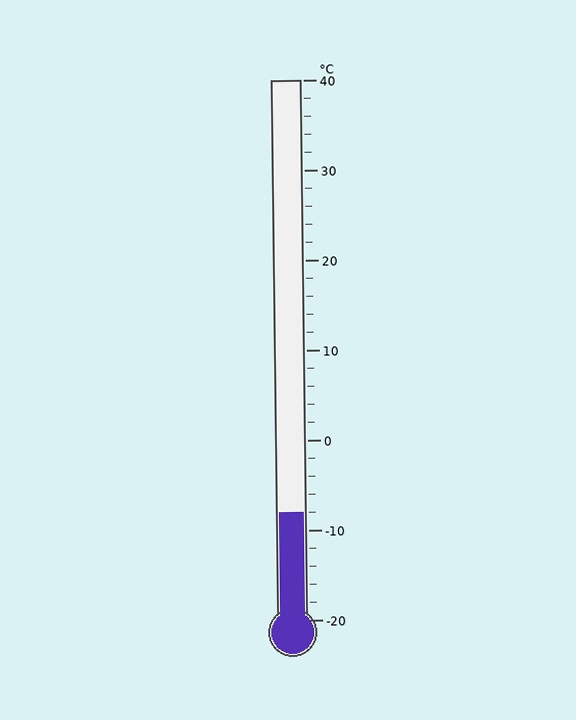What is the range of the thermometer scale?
The thermometer scale ranges from -20°C to 40°C.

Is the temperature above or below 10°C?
The temperature is below 10°C.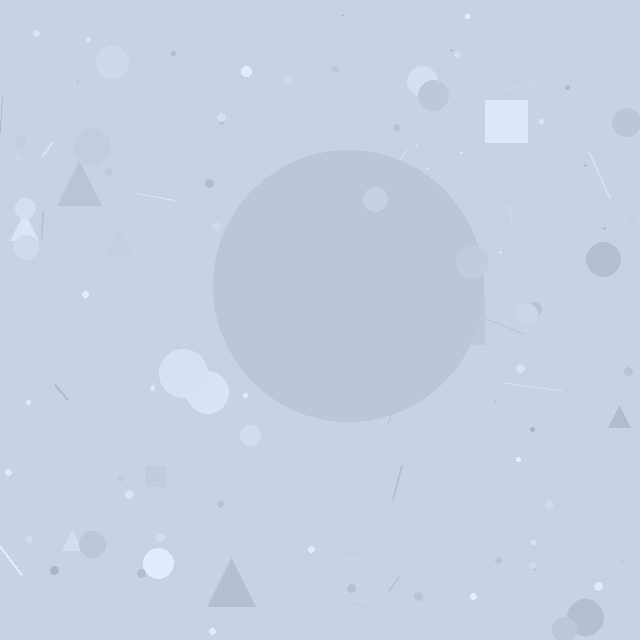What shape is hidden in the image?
A circle is hidden in the image.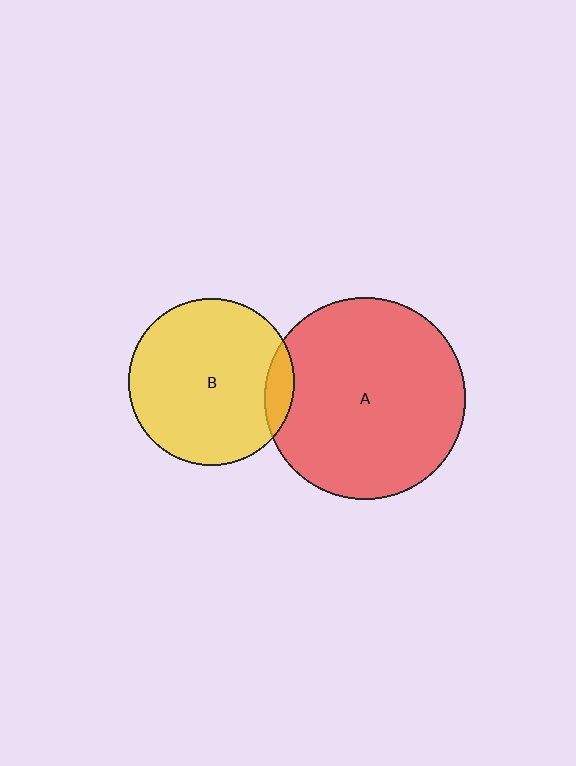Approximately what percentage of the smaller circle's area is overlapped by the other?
Approximately 10%.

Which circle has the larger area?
Circle A (red).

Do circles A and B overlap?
Yes.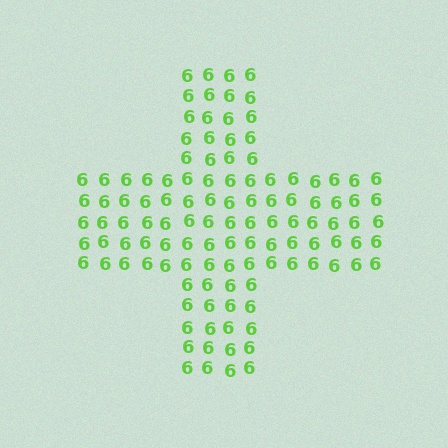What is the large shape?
The large shape is a cross.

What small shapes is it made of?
It is made of small digit 6's.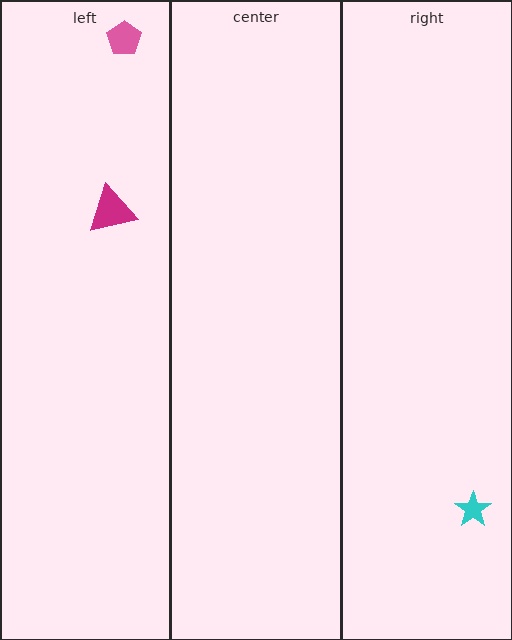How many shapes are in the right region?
1.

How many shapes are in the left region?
2.